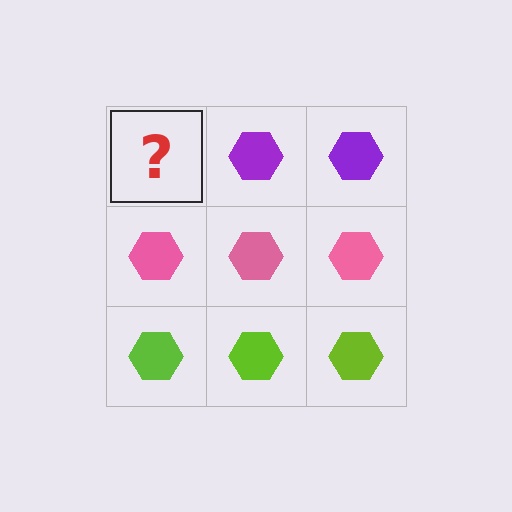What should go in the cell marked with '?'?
The missing cell should contain a purple hexagon.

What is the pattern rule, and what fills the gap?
The rule is that each row has a consistent color. The gap should be filled with a purple hexagon.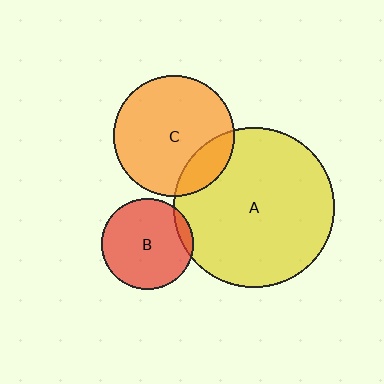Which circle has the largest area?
Circle A (yellow).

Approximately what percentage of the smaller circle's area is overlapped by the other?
Approximately 20%.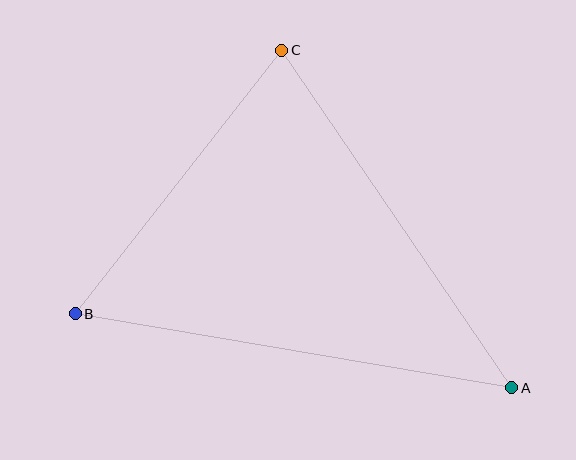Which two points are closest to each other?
Points B and C are closest to each other.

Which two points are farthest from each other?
Points A and B are farthest from each other.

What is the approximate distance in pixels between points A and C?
The distance between A and C is approximately 408 pixels.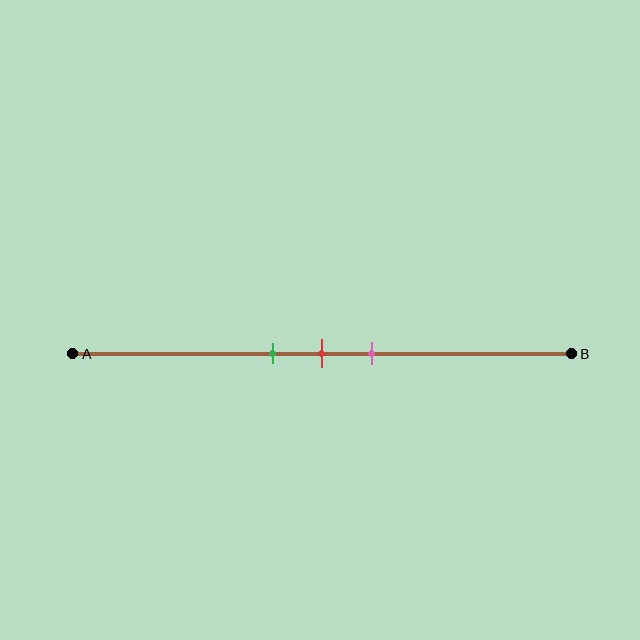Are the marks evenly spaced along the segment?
Yes, the marks are approximately evenly spaced.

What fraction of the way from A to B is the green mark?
The green mark is approximately 40% (0.4) of the way from A to B.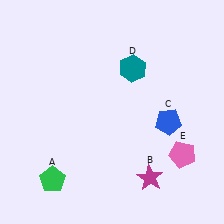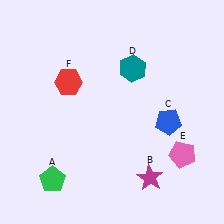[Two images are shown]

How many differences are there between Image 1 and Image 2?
There is 1 difference between the two images.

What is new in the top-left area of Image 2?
A red hexagon (F) was added in the top-left area of Image 2.